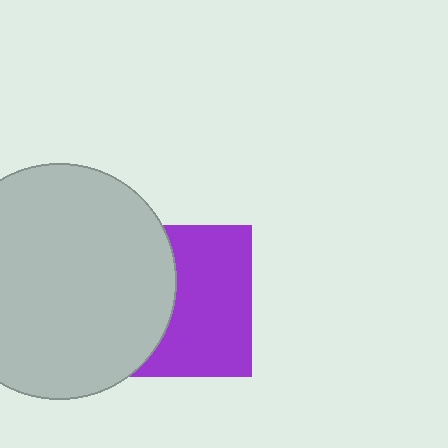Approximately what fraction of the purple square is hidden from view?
Roughly 44% of the purple square is hidden behind the light gray circle.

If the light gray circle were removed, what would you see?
You would see the complete purple square.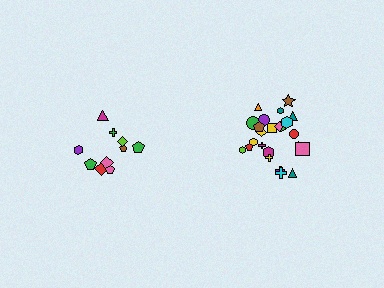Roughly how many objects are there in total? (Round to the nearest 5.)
Roughly 35 objects in total.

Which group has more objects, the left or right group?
The right group.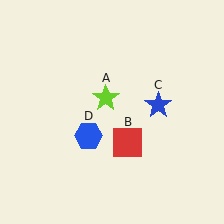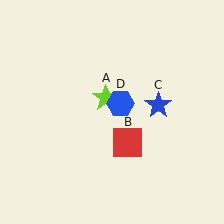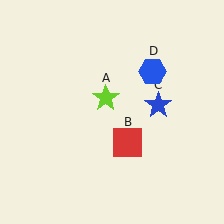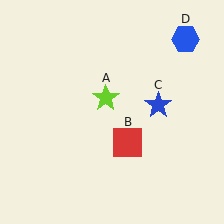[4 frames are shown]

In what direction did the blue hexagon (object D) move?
The blue hexagon (object D) moved up and to the right.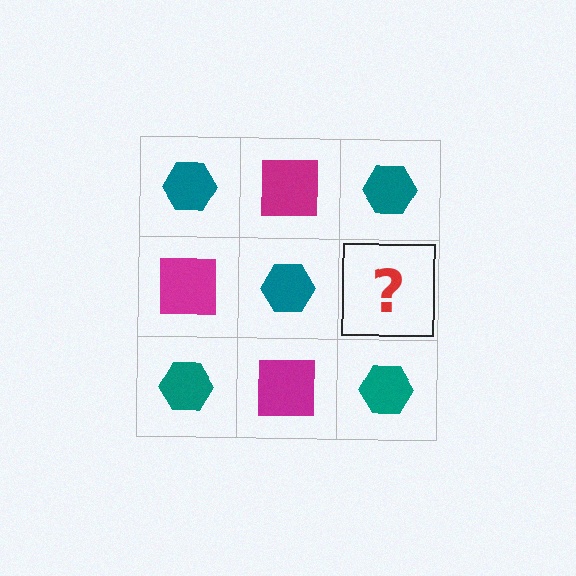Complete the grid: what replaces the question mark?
The question mark should be replaced with a magenta square.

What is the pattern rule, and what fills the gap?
The rule is that it alternates teal hexagon and magenta square in a checkerboard pattern. The gap should be filled with a magenta square.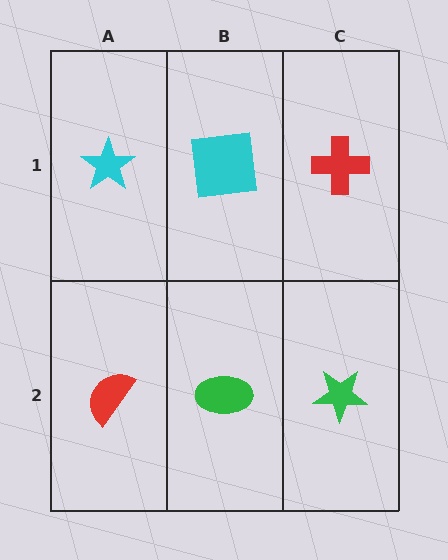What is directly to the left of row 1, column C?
A cyan square.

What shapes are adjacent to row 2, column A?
A cyan star (row 1, column A), a green ellipse (row 2, column B).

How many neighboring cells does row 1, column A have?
2.